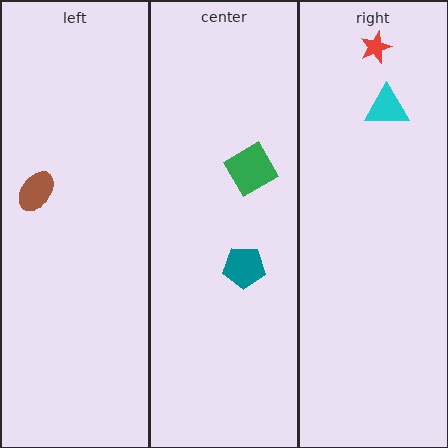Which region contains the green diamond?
The center region.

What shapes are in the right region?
The red star, the cyan triangle.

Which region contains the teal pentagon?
The center region.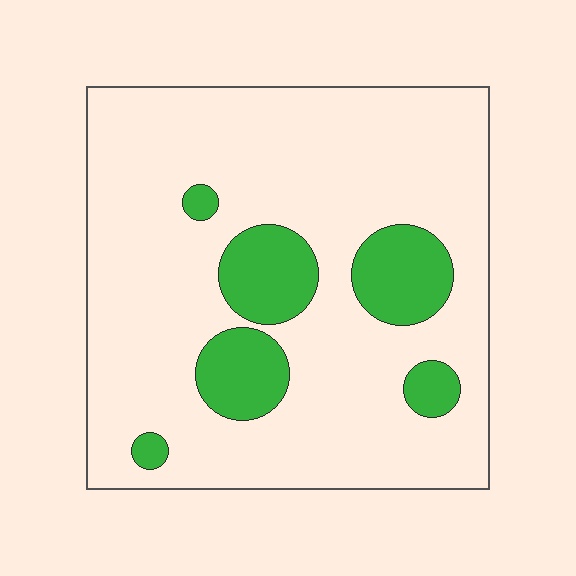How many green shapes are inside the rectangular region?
6.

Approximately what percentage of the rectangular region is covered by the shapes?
Approximately 15%.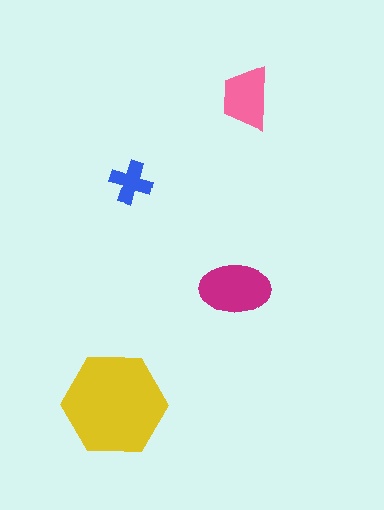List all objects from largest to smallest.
The yellow hexagon, the magenta ellipse, the pink trapezoid, the blue cross.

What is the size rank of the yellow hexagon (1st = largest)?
1st.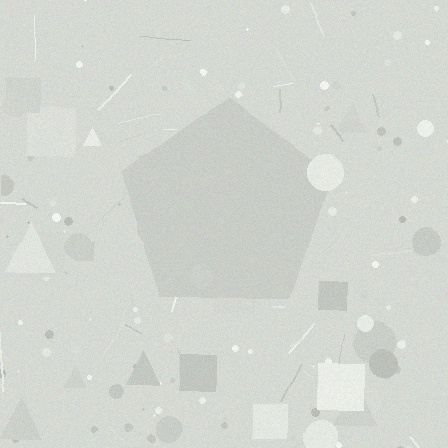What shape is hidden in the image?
A pentagon is hidden in the image.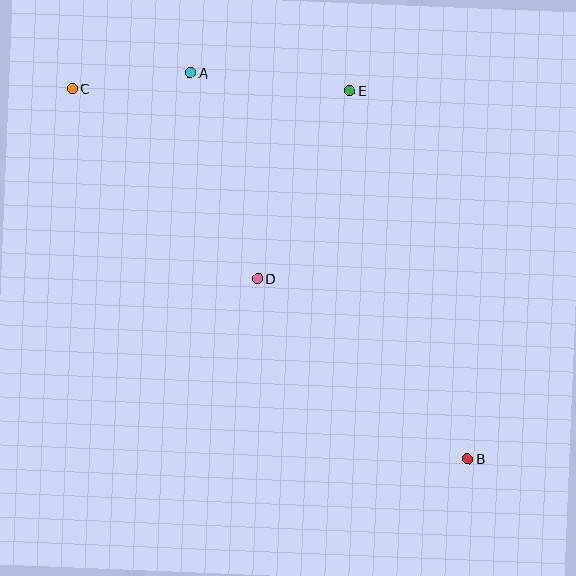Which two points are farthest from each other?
Points B and C are farthest from each other.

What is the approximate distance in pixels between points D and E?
The distance between D and E is approximately 209 pixels.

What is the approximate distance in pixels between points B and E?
The distance between B and E is approximately 387 pixels.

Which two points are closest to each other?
Points A and C are closest to each other.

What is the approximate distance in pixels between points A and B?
The distance between A and B is approximately 476 pixels.